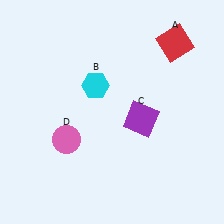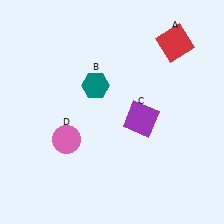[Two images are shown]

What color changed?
The hexagon (B) changed from cyan in Image 1 to teal in Image 2.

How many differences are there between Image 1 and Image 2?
There is 1 difference between the two images.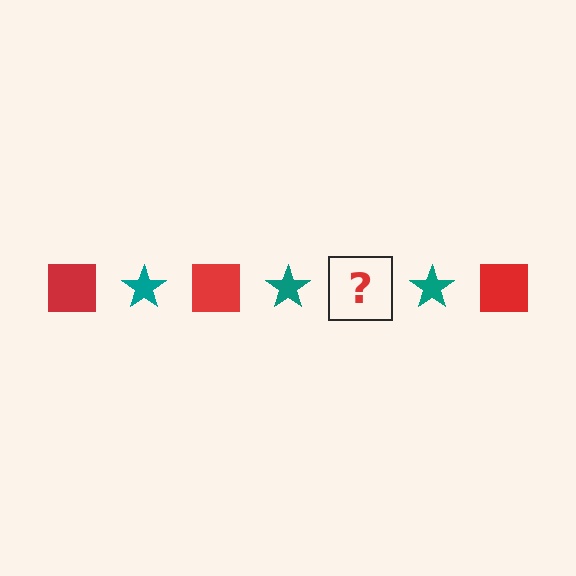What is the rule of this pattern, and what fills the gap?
The rule is that the pattern alternates between red square and teal star. The gap should be filled with a red square.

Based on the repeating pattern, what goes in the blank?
The blank should be a red square.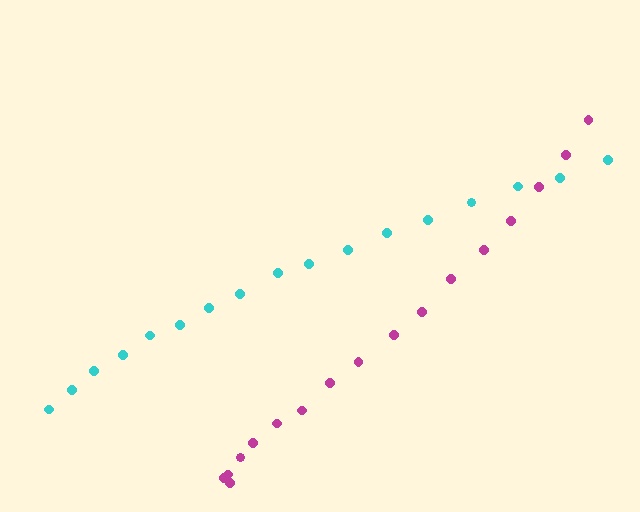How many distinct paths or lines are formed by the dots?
There are 2 distinct paths.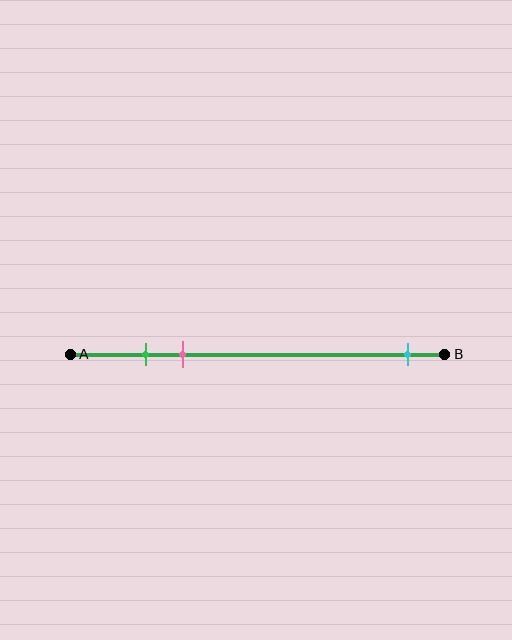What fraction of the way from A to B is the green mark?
The green mark is approximately 20% (0.2) of the way from A to B.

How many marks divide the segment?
There are 3 marks dividing the segment.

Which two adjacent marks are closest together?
The green and pink marks are the closest adjacent pair.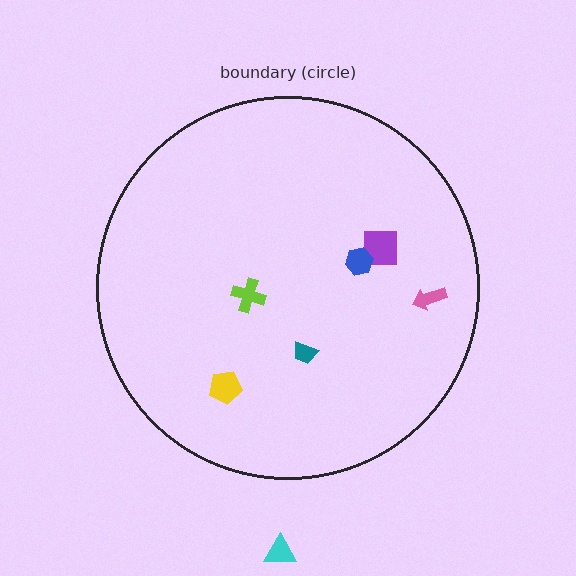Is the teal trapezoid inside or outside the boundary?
Inside.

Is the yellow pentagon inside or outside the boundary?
Inside.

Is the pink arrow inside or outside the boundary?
Inside.